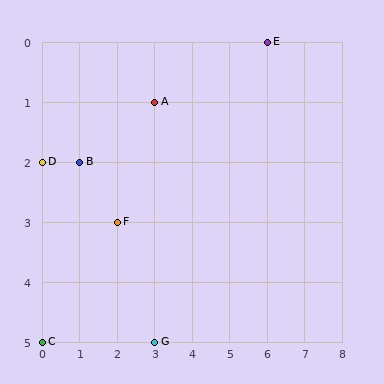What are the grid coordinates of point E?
Point E is at grid coordinates (6, 0).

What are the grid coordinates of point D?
Point D is at grid coordinates (0, 2).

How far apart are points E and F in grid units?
Points E and F are 4 columns and 3 rows apart (about 5.0 grid units diagonally).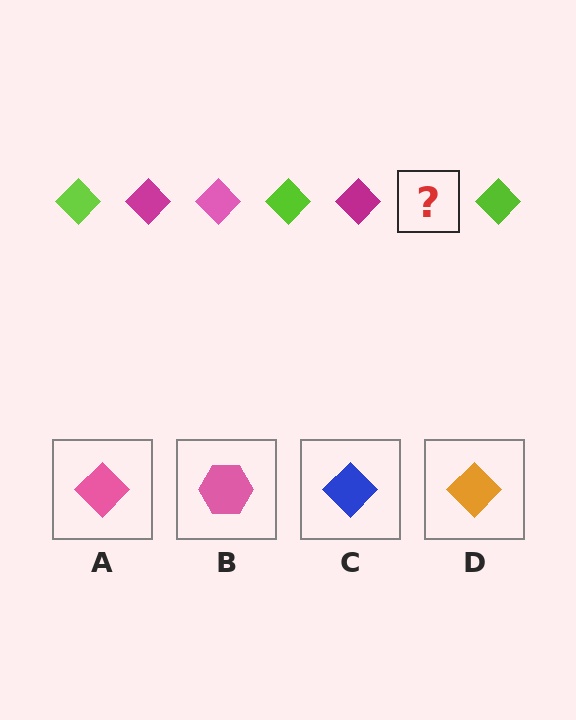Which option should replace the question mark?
Option A.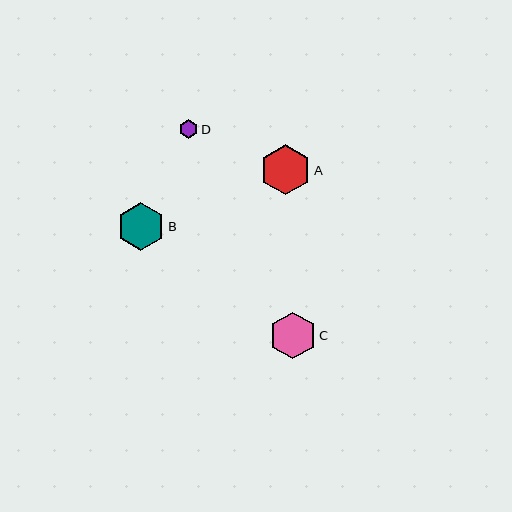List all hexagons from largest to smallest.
From largest to smallest: A, B, C, D.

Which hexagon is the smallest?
Hexagon D is the smallest with a size of approximately 18 pixels.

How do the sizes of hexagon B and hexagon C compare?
Hexagon B and hexagon C are approximately the same size.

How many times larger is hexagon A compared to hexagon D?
Hexagon A is approximately 2.7 times the size of hexagon D.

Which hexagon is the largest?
Hexagon A is the largest with a size of approximately 50 pixels.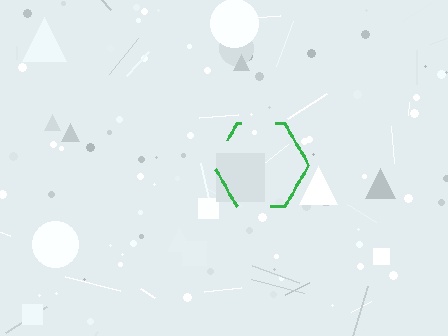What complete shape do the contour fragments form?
The contour fragments form a hexagon.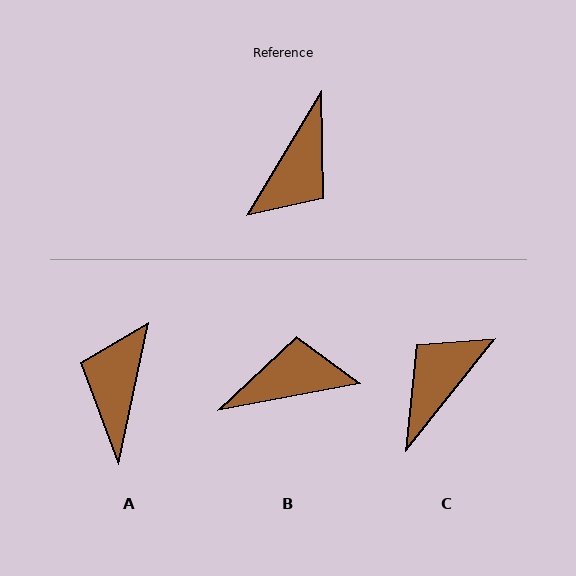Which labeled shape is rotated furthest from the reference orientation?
C, about 173 degrees away.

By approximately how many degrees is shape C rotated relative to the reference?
Approximately 173 degrees counter-clockwise.